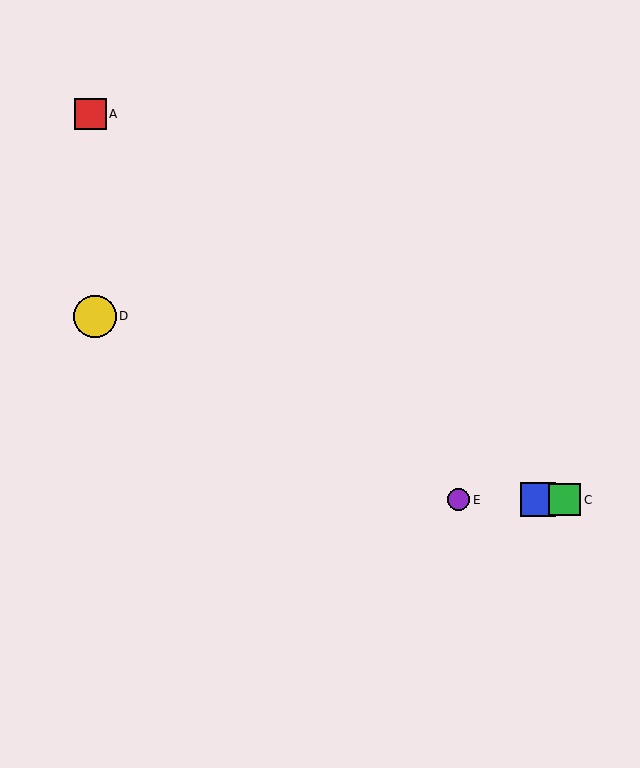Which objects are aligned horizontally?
Objects B, C, E are aligned horizontally.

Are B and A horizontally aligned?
No, B is at y≈500 and A is at y≈114.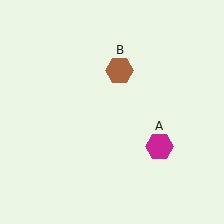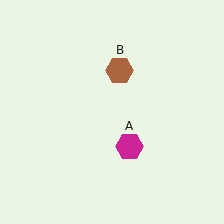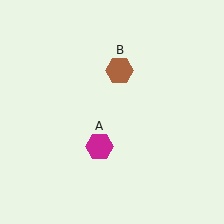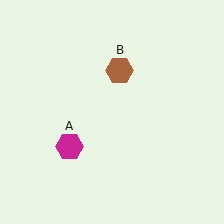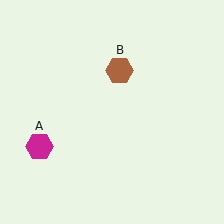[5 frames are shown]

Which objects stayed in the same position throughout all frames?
Brown hexagon (object B) remained stationary.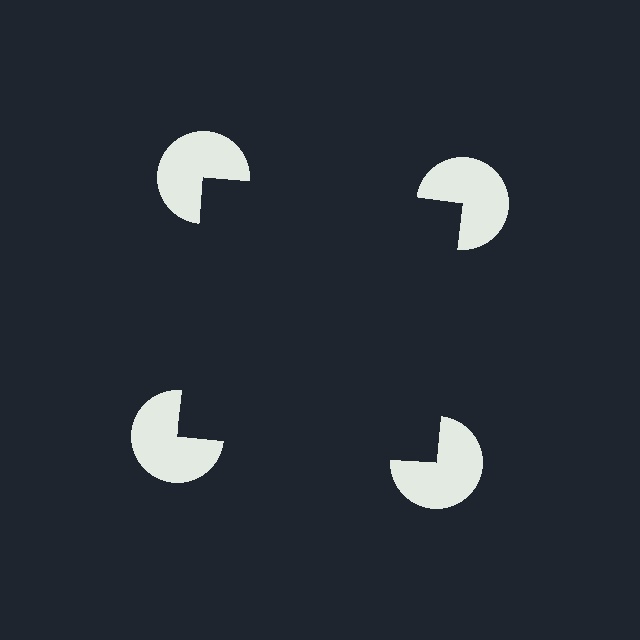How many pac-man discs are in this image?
There are 4 — one at each vertex of the illusory square.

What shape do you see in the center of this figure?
An illusory square — its edges are inferred from the aligned wedge cuts in the pac-man discs, not physically drawn.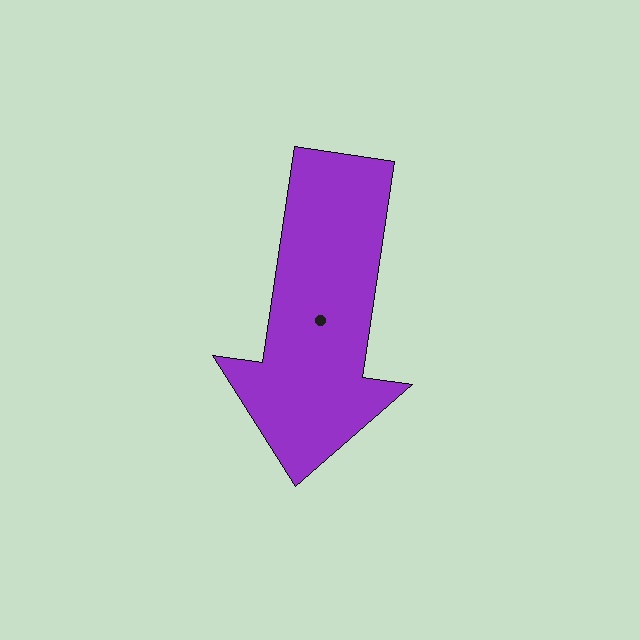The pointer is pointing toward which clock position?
Roughly 6 o'clock.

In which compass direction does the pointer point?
South.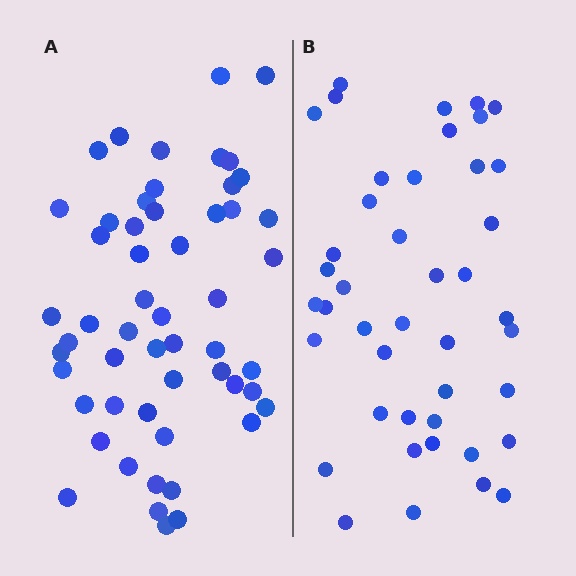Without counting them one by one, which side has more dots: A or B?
Region A (the left region) has more dots.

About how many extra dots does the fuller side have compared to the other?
Region A has roughly 12 or so more dots than region B.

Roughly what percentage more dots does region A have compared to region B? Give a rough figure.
About 25% more.